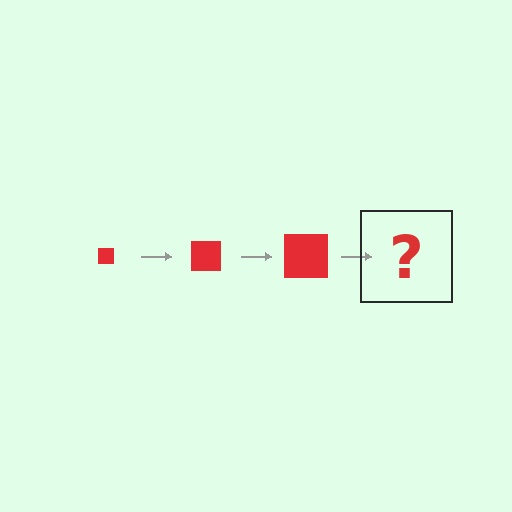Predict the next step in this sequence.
The next step is a red square, larger than the previous one.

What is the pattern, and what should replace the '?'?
The pattern is that the square gets progressively larger each step. The '?' should be a red square, larger than the previous one.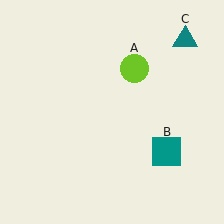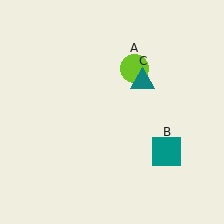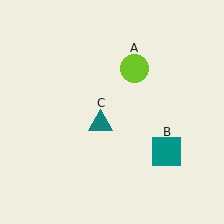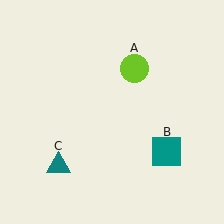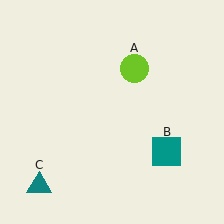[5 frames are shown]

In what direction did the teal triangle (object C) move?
The teal triangle (object C) moved down and to the left.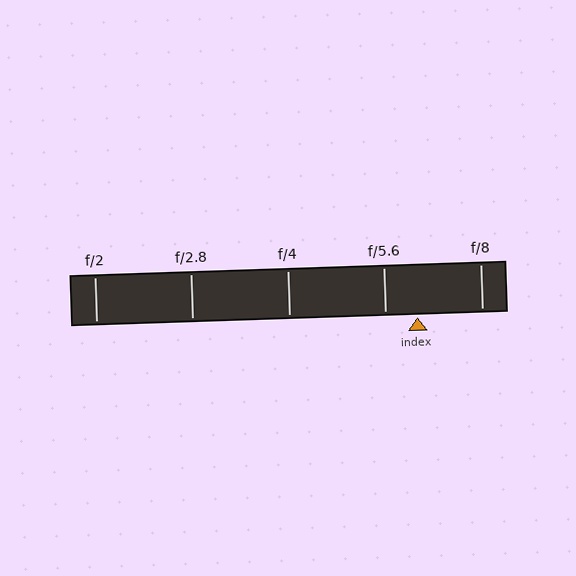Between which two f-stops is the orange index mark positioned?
The index mark is between f/5.6 and f/8.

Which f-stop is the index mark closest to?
The index mark is closest to f/5.6.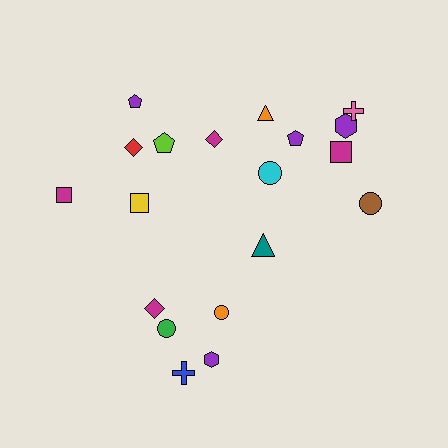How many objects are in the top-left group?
There are 5 objects.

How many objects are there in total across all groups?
There are 19 objects.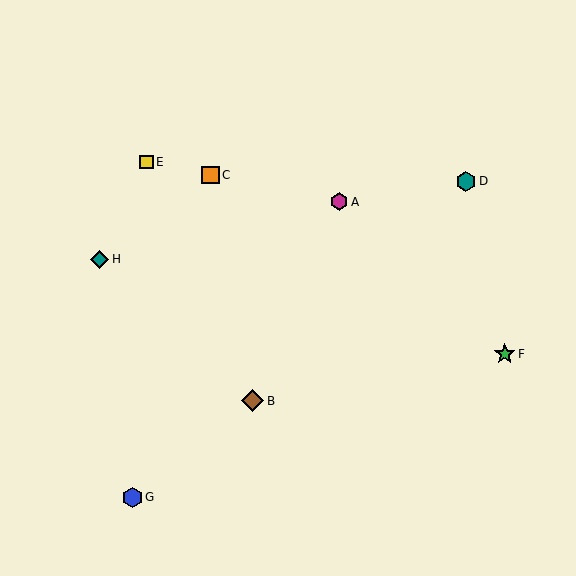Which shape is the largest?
The brown diamond (labeled B) is the largest.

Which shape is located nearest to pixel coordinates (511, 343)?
The green star (labeled F) at (505, 354) is nearest to that location.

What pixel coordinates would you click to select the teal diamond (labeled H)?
Click at (100, 259) to select the teal diamond H.